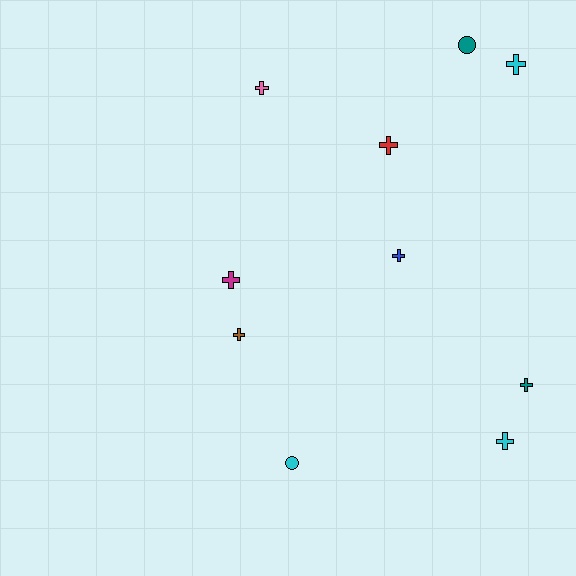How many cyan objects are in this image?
There are 3 cyan objects.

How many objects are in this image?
There are 10 objects.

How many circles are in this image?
There are 2 circles.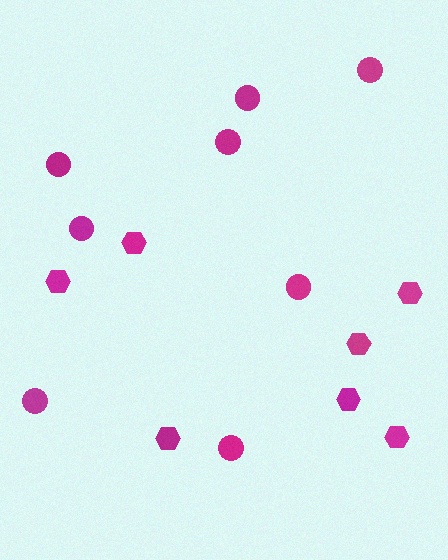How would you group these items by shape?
There are 2 groups: one group of hexagons (7) and one group of circles (8).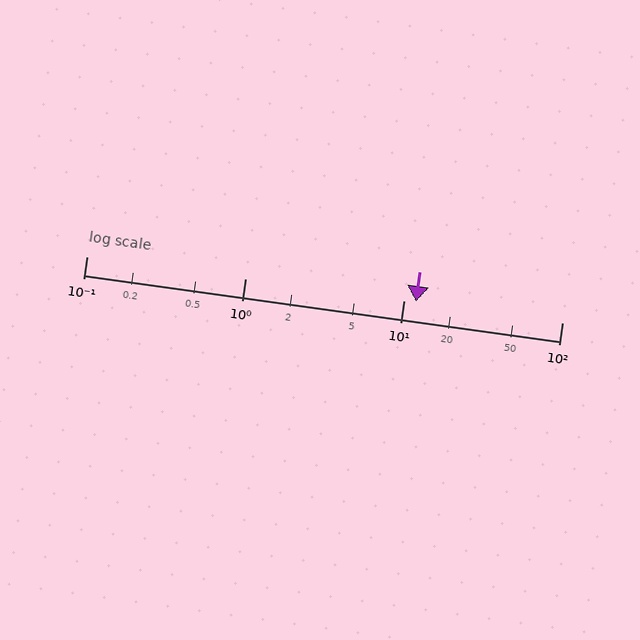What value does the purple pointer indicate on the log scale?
The pointer indicates approximately 12.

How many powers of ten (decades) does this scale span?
The scale spans 3 decades, from 0.1 to 100.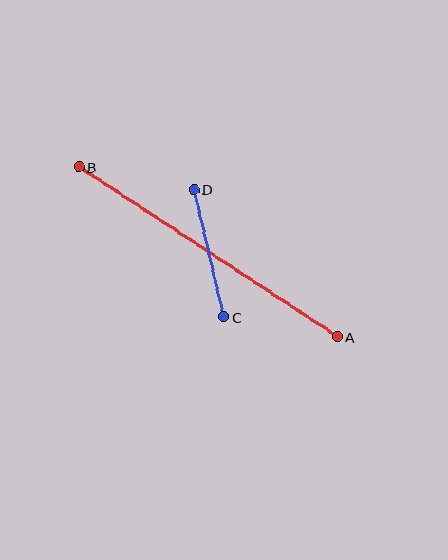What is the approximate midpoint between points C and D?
The midpoint is at approximately (209, 253) pixels.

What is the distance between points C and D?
The distance is approximately 131 pixels.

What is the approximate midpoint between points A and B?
The midpoint is at approximately (208, 252) pixels.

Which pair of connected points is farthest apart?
Points A and B are farthest apart.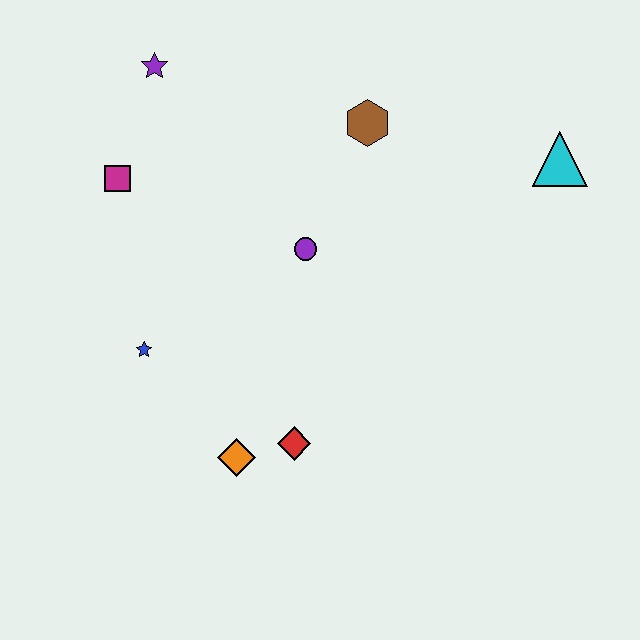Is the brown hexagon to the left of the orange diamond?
No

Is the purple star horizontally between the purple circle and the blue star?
Yes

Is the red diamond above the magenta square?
No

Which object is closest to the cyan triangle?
The brown hexagon is closest to the cyan triangle.